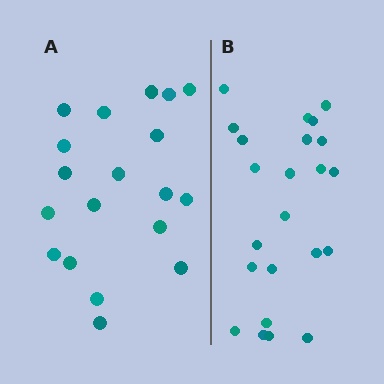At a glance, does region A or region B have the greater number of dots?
Region B (the right region) has more dots.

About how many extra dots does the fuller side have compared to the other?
Region B has about 4 more dots than region A.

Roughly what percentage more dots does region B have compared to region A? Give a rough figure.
About 20% more.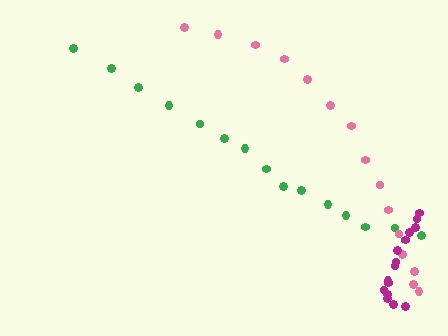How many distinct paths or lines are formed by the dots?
There are 3 distinct paths.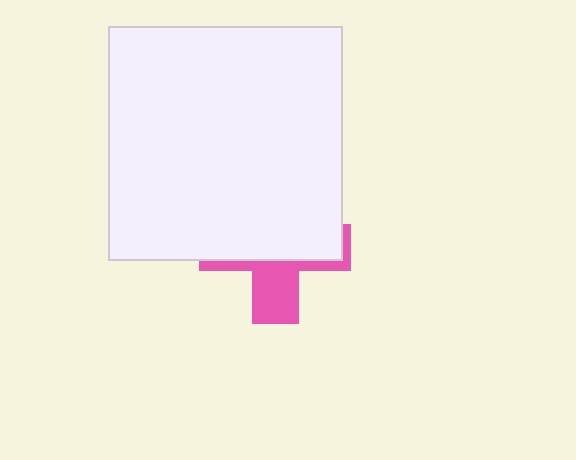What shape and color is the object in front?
The object in front is a white square.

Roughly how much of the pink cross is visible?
A small part of it is visible (roughly 35%).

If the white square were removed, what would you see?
You would see the complete pink cross.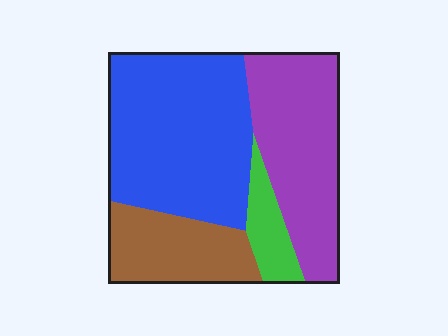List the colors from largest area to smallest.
From largest to smallest: blue, purple, brown, green.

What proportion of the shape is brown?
Brown takes up between a sixth and a third of the shape.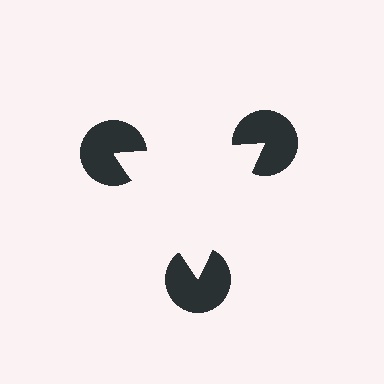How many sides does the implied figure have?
3 sides.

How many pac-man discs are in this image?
There are 3 — one at each vertex of the illusory triangle.